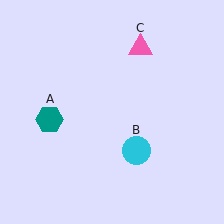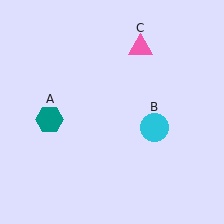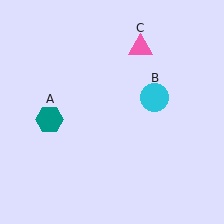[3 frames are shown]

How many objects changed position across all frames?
1 object changed position: cyan circle (object B).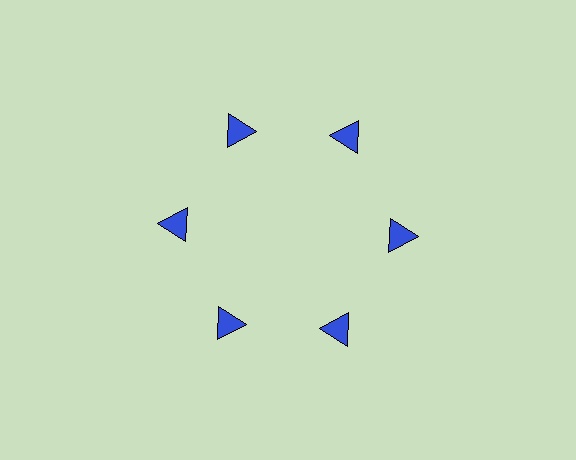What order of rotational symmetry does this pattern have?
This pattern has 6-fold rotational symmetry.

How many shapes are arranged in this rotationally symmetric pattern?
There are 6 shapes, arranged in 6 groups of 1.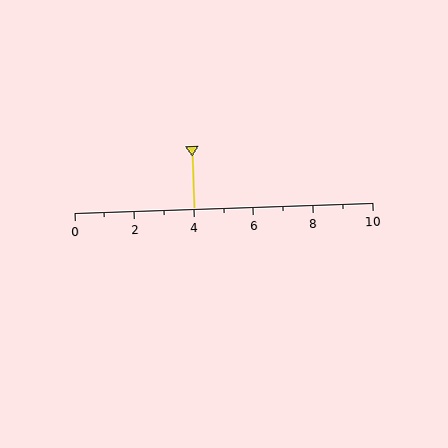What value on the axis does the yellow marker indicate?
The marker indicates approximately 4.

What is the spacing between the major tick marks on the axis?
The major ticks are spaced 2 apart.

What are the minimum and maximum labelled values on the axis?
The axis runs from 0 to 10.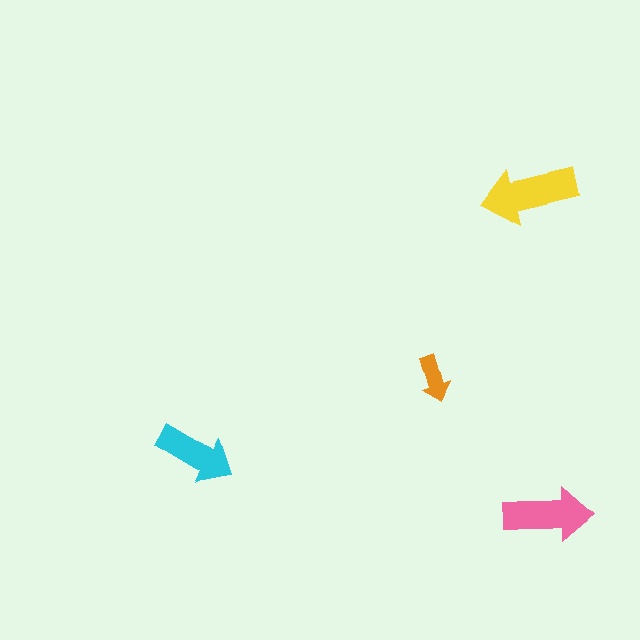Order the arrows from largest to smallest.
the yellow one, the pink one, the cyan one, the orange one.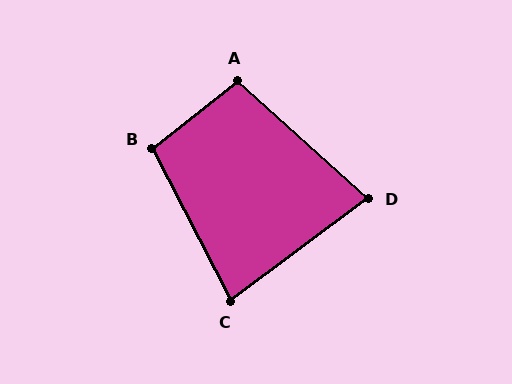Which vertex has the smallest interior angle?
D, at approximately 79 degrees.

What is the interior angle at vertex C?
Approximately 80 degrees (acute).